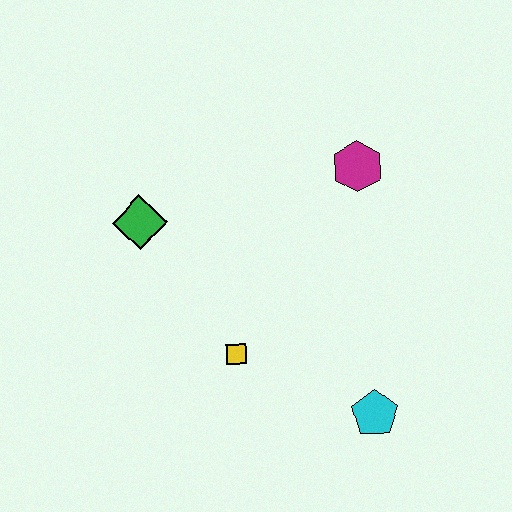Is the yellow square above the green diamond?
No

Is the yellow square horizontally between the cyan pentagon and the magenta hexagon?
No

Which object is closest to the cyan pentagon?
The yellow square is closest to the cyan pentagon.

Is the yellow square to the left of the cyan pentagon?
Yes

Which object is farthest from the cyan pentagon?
The green diamond is farthest from the cyan pentagon.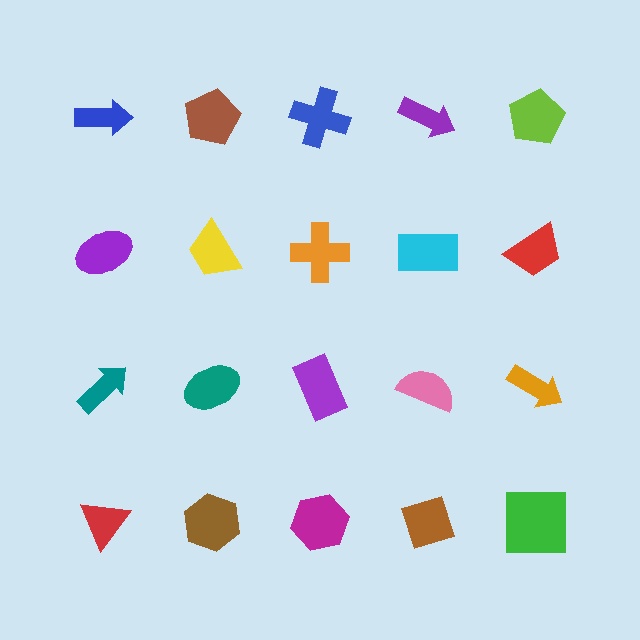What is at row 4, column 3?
A magenta hexagon.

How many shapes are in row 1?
5 shapes.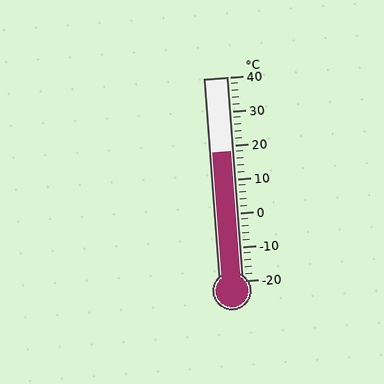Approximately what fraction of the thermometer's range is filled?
The thermometer is filled to approximately 65% of its range.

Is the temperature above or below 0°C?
The temperature is above 0°C.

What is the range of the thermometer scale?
The thermometer scale ranges from -20°C to 40°C.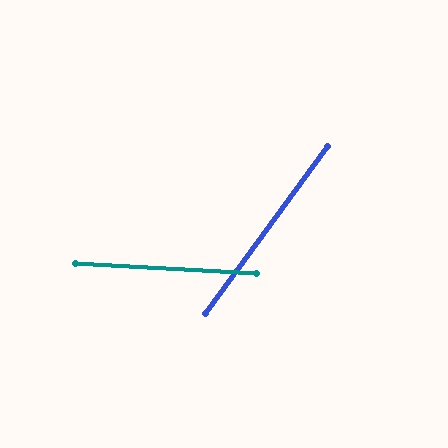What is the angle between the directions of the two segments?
Approximately 57 degrees.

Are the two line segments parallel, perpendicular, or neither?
Neither parallel nor perpendicular — they differ by about 57°.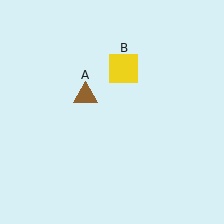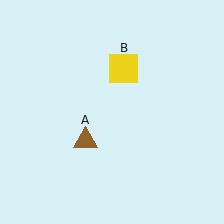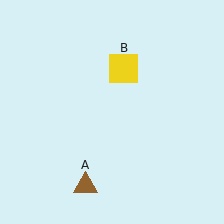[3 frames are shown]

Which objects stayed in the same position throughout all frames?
Yellow square (object B) remained stationary.